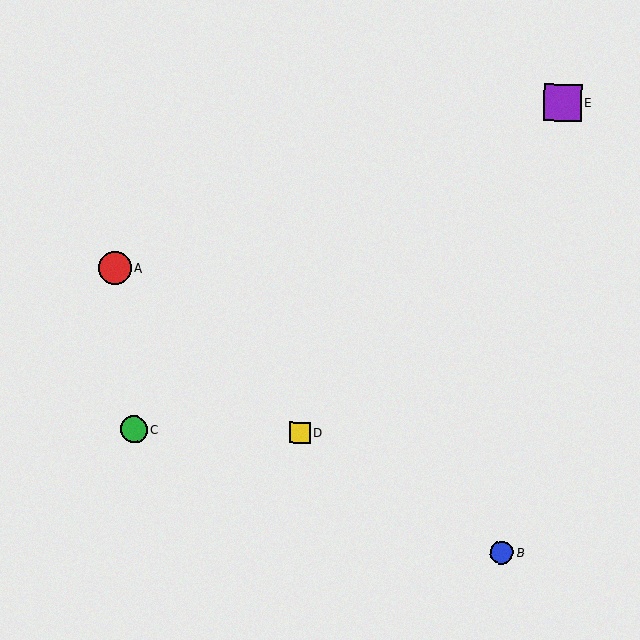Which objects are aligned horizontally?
Objects C, D are aligned horizontally.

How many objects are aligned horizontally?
2 objects (C, D) are aligned horizontally.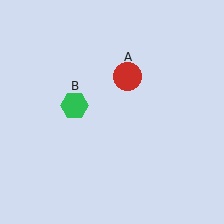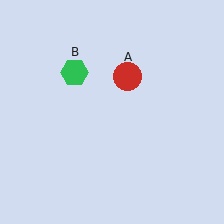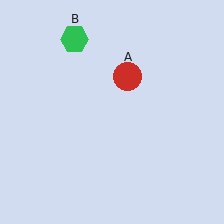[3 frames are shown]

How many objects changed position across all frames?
1 object changed position: green hexagon (object B).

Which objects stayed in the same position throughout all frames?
Red circle (object A) remained stationary.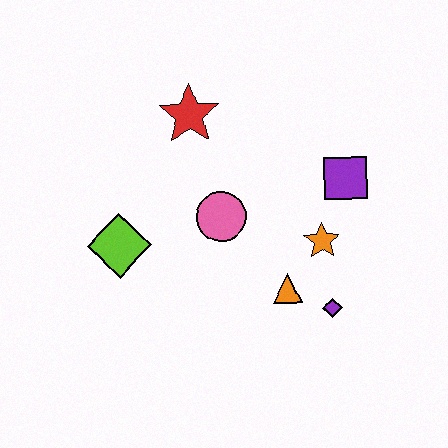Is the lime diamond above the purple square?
No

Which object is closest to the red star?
The pink circle is closest to the red star.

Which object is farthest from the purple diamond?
The red star is farthest from the purple diamond.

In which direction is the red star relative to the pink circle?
The red star is above the pink circle.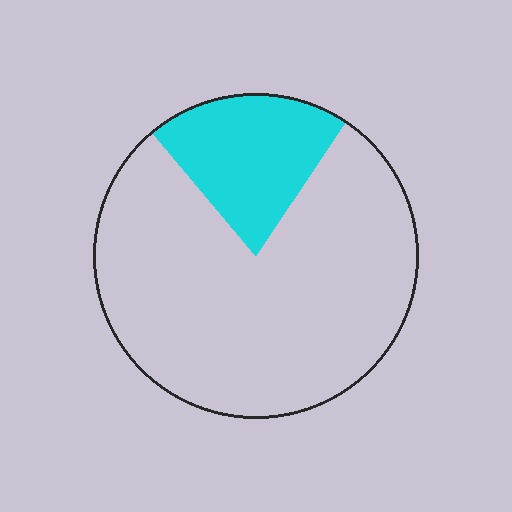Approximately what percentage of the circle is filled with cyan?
Approximately 20%.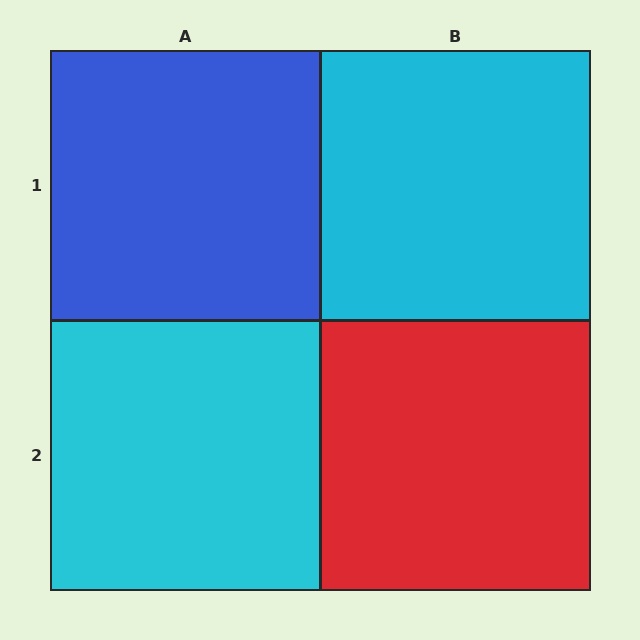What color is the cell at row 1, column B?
Cyan.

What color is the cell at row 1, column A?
Blue.